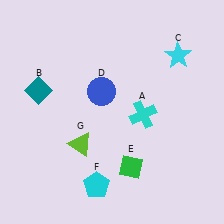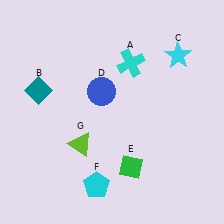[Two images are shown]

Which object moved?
The cyan cross (A) moved up.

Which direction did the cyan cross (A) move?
The cyan cross (A) moved up.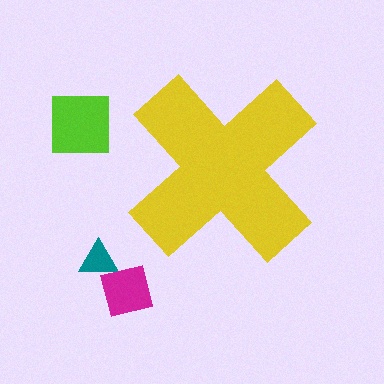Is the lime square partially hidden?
No, the lime square is fully visible.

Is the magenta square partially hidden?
No, the magenta square is fully visible.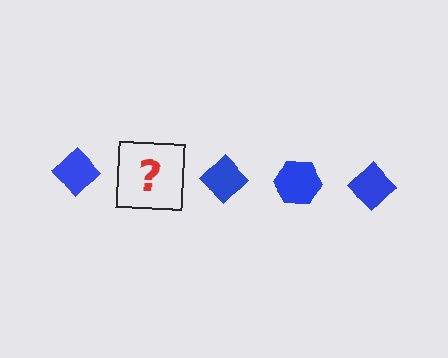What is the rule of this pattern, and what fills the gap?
The rule is that the pattern cycles through diamond, hexagon shapes in blue. The gap should be filled with a blue hexagon.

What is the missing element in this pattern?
The missing element is a blue hexagon.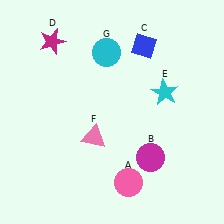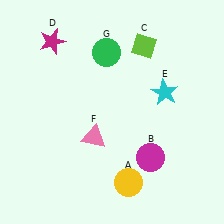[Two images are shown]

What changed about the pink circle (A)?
In Image 1, A is pink. In Image 2, it changed to yellow.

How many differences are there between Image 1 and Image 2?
There are 3 differences between the two images.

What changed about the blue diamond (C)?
In Image 1, C is blue. In Image 2, it changed to lime.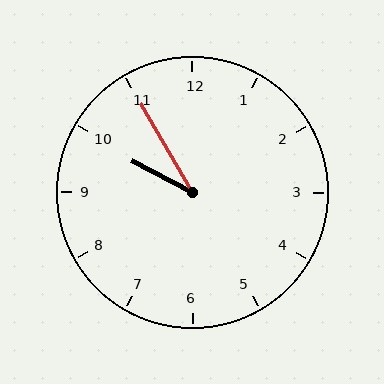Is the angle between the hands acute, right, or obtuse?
It is acute.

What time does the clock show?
9:55.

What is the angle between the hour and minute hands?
Approximately 32 degrees.